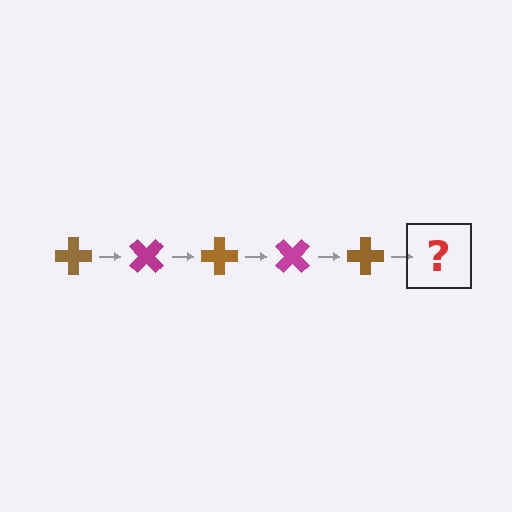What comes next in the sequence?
The next element should be a magenta cross, rotated 225 degrees from the start.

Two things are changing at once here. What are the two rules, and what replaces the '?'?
The two rules are that it rotates 45 degrees each step and the color cycles through brown and magenta. The '?' should be a magenta cross, rotated 225 degrees from the start.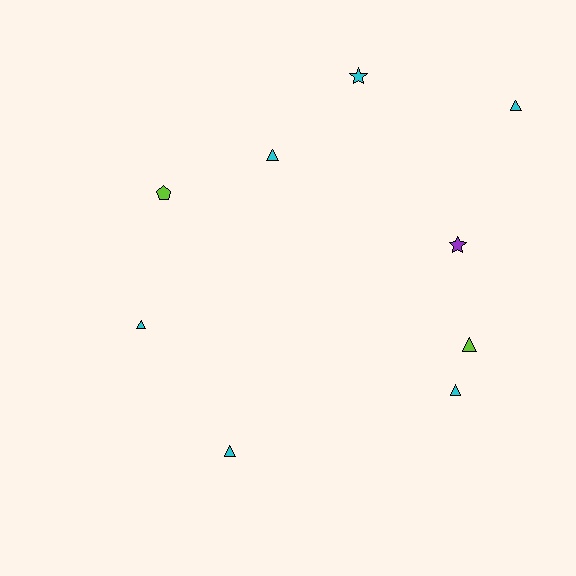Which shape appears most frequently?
Triangle, with 6 objects.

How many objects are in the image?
There are 9 objects.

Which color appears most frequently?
Cyan, with 6 objects.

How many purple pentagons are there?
There are no purple pentagons.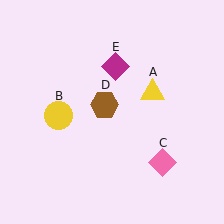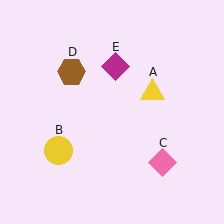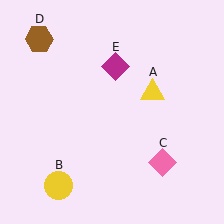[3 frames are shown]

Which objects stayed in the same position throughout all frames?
Yellow triangle (object A) and pink diamond (object C) and magenta diamond (object E) remained stationary.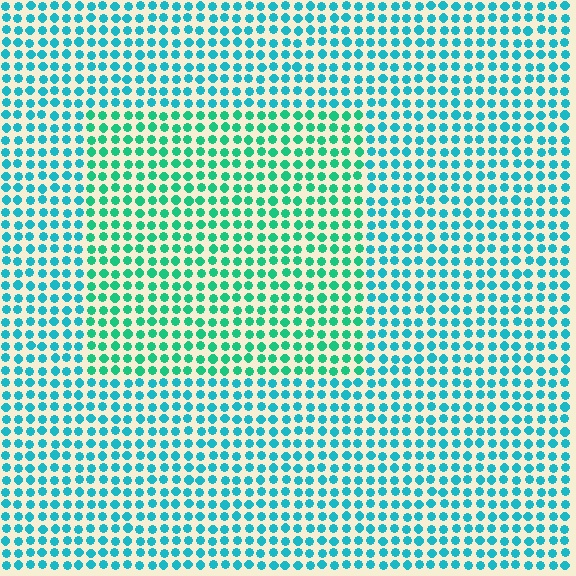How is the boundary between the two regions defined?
The boundary is defined purely by a slight shift in hue (about 30 degrees). Spacing, size, and orientation are identical on both sides.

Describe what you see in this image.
The image is filled with small cyan elements in a uniform arrangement. A rectangle-shaped region is visible where the elements are tinted to a slightly different hue, forming a subtle color boundary.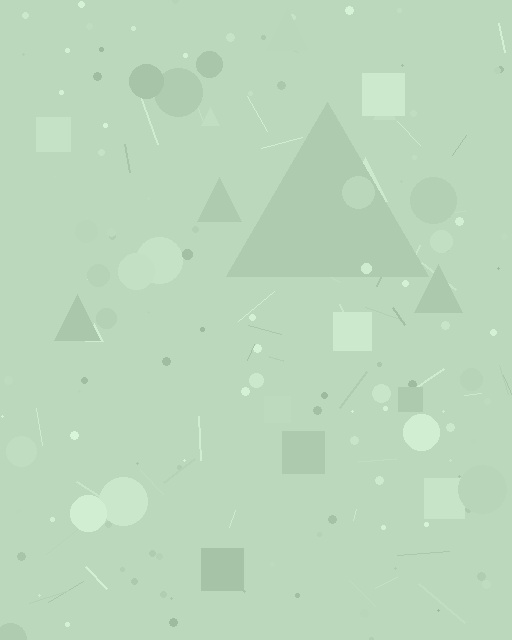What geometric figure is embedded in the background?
A triangle is embedded in the background.